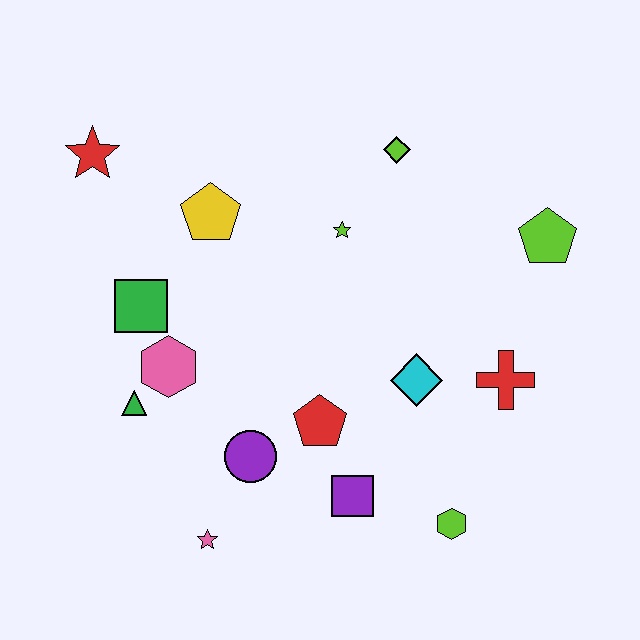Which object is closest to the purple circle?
The red pentagon is closest to the purple circle.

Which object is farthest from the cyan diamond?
The red star is farthest from the cyan diamond.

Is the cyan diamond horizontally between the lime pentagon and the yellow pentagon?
Yes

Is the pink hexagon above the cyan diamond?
Yes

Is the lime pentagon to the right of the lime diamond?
Yes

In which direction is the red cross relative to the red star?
The red cross is to the right of the red star.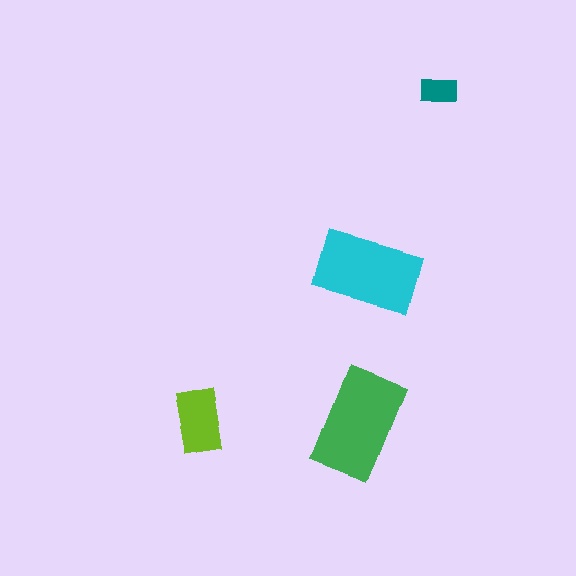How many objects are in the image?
There are 4 objects in the image.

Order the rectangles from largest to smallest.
the green one, the cyan one, the lime one, the teal one.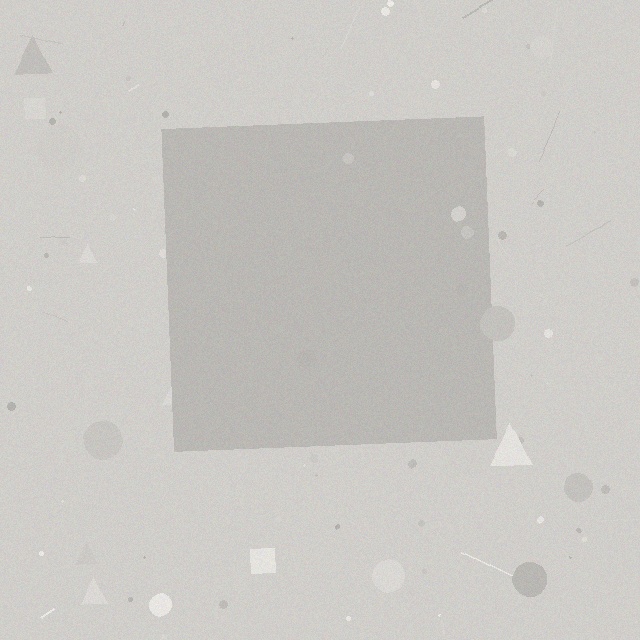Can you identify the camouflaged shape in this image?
The camouflaged shape is a square.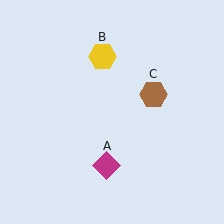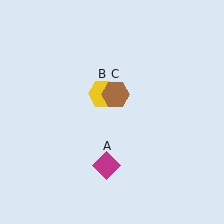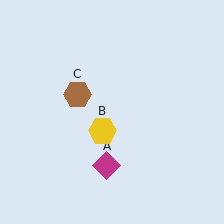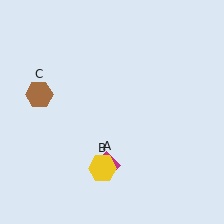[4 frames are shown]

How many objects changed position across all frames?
2 objects changed position: yellow hexagon (object B), brown hexagon (object C).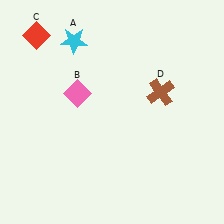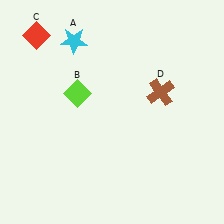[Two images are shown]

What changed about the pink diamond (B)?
In Image 1, B is pink. In Image 2, it changed to lime.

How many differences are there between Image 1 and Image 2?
There is 1 difference between the two images.